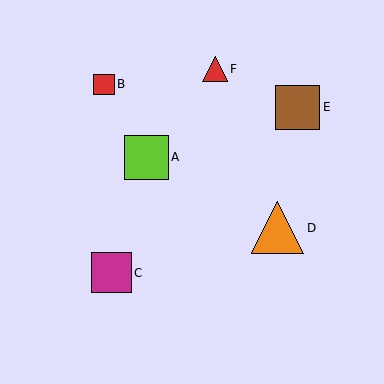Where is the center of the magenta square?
The center of the magenta square is at (111, 273).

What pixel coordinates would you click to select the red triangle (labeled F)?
Click at (215, 69) to select the red triangle F.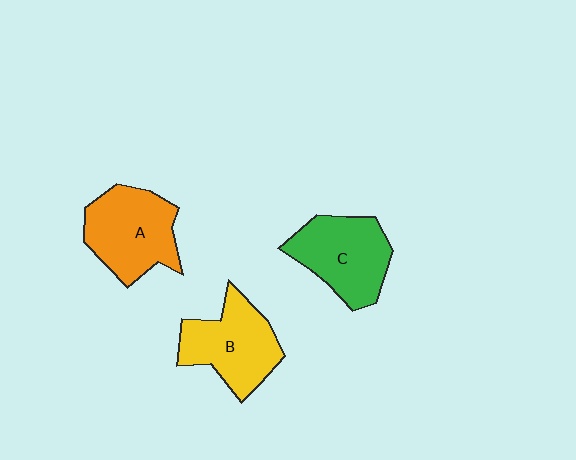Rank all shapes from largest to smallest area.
From largest to smallest: A (orange), C (green), B (yellow).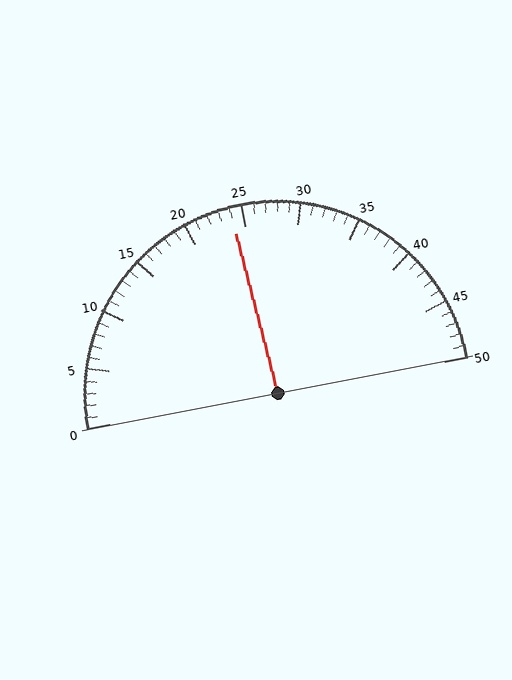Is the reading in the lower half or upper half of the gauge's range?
The reading is in the lower half of the range (0 to 50).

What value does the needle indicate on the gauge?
The needle indicates approximately 24.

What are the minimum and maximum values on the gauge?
The gauge ranges from 0 to 50.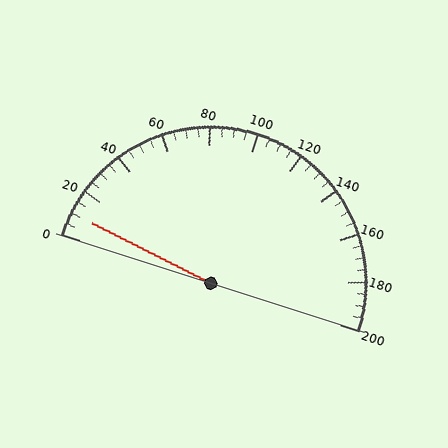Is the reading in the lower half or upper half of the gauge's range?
The reading is in the lower half of the range (0 to 200).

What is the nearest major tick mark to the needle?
The nearest major tick mark is 0.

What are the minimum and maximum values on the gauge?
The gauge ranges from 0 to 200.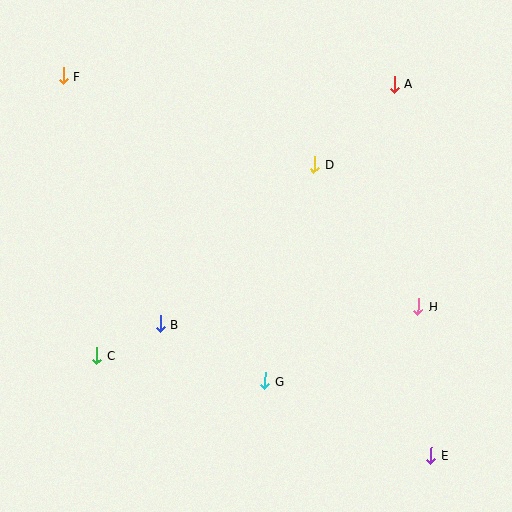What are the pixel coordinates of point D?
Point D is at (314, 164).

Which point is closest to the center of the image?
Point D at (314, 164) is closest to the center.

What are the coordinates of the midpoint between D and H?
The midpoint between D and H is at (366, 235).